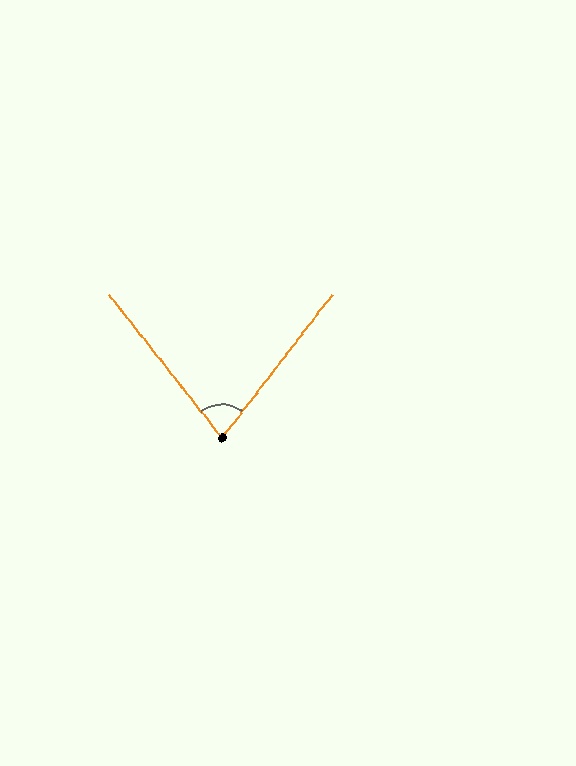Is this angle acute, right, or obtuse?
It is acute.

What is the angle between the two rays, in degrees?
Approximately 76 degrees.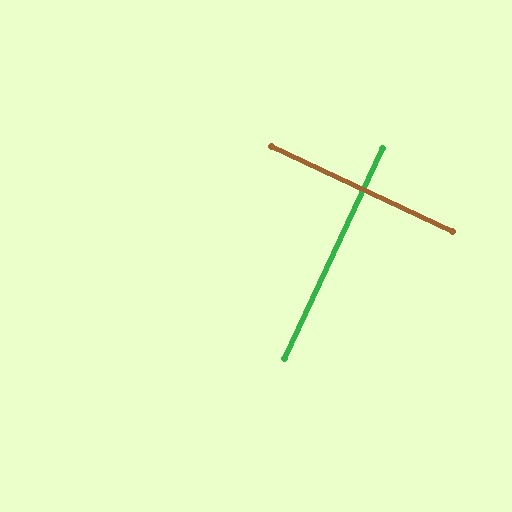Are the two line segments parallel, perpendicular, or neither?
Perpendicular — they meet at approximately 90°.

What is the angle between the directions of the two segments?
Approximately 90 degrees.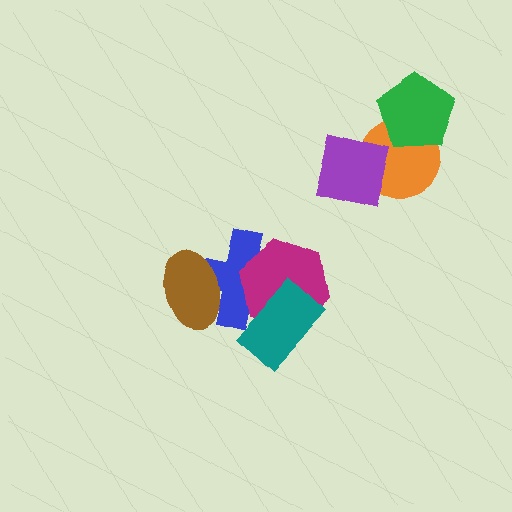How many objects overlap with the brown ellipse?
1 object overlaps with the brown ellipse.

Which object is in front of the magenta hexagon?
The teal rectangle is in front of the magenta hexagon.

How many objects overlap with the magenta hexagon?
2 objects overlap with the magenta hexagon.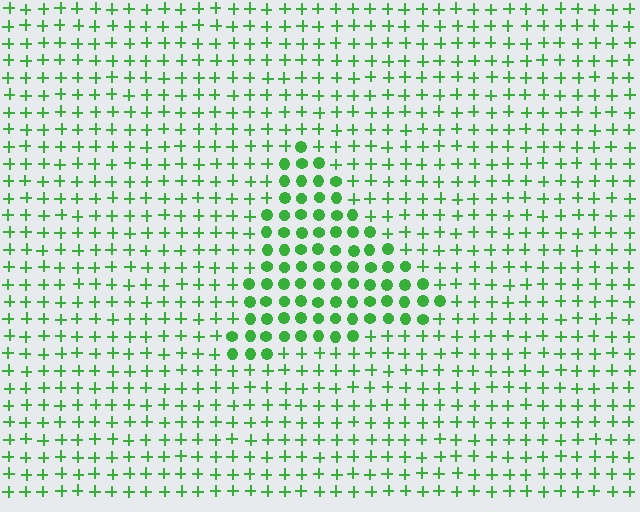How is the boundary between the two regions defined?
The boundary is defined by a change in element shape: circles inside vs. plus signs outside. All elements share the same color and spacing.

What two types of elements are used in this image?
The image uses circles inside the triangle region and plus signs outside it.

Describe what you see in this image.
The image is filled with small green elements arranged in a uniform grid. A triangle-shaped region contains circles, while the surrounding area contains plus signs. The boundary is defined purely by the change in element shape.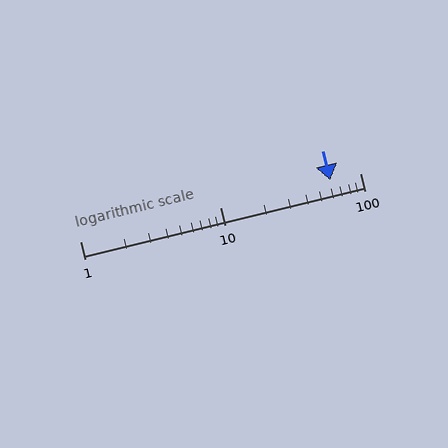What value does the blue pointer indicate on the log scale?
The pointer indicates approximately 61.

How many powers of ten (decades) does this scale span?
The scale spans 2 decades, from 1 to 100.